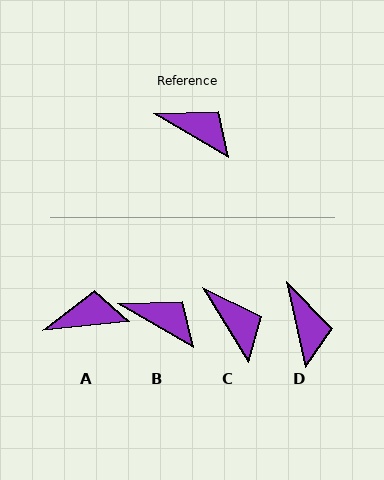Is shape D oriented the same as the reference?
No, it is off by about 48 degrees.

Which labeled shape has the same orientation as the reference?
B.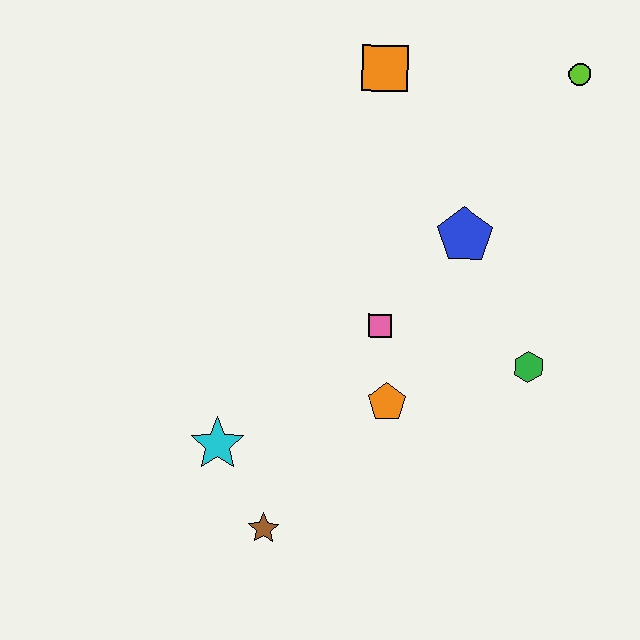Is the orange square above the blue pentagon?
Yes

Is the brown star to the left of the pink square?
Yes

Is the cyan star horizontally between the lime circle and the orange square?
No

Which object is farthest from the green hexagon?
The orange square is farthest from the green hexagon.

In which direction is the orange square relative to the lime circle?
The orange square is to the left of the lime circle.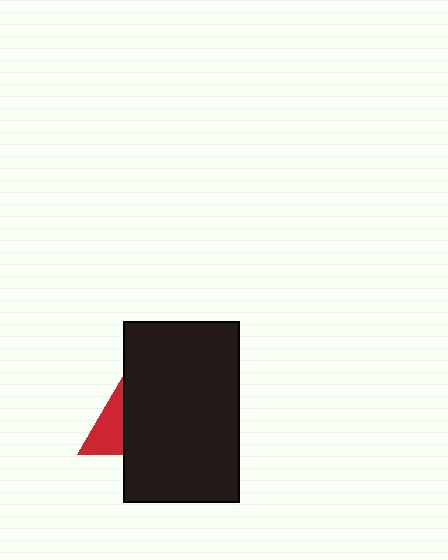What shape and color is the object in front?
The object in front is a black rectangle.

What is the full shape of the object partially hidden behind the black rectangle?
The partially hidden object is a red triangle.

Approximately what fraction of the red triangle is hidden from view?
Roughly 55% of the red triangle is hidden behind the black rectangle.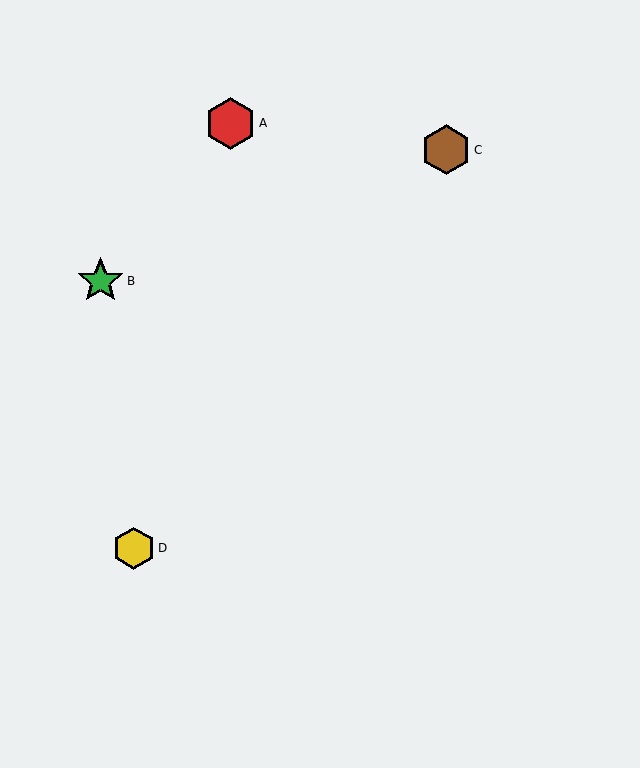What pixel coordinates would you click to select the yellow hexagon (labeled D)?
Click at (134, 548) to select the yellow hexagon D.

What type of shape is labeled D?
Shape D is a yellow hexagon.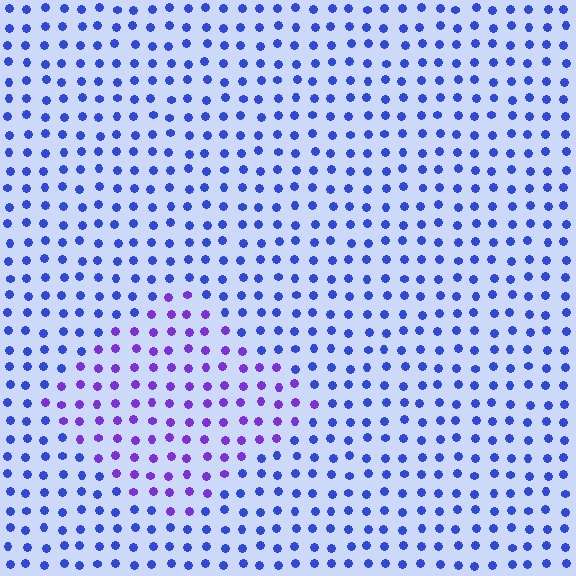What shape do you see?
I see a diamond.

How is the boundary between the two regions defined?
The boundary is defined purely by a slight shift in hue (about 37 degrees). Spacing, size, and orientation are identical on both sides.